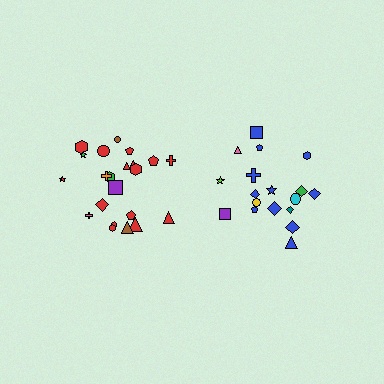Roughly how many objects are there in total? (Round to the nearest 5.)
Roughly 40 objects in total.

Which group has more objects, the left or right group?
The left group.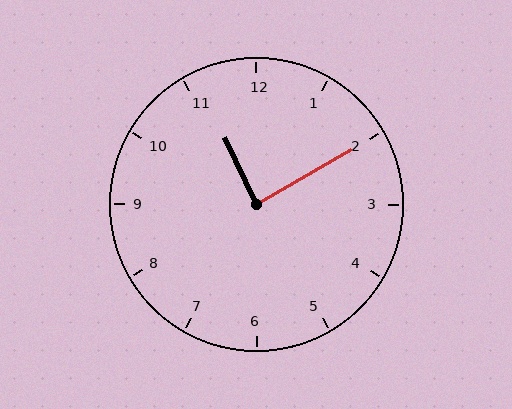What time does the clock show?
11:10.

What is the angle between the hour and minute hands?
Approximately 85 degrees.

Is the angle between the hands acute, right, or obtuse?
It is right.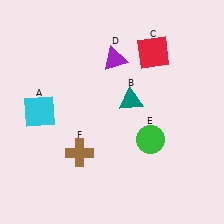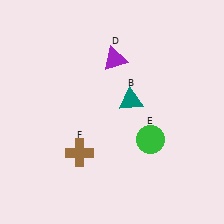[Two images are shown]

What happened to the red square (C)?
The red square (C) was removed in Image 2. It was in the top-right area of Image 1.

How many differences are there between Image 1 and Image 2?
There are 2 differences between the two images.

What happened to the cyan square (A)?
The cyan square (A) was removed in Image 2. It was in the top-left area of Image 1.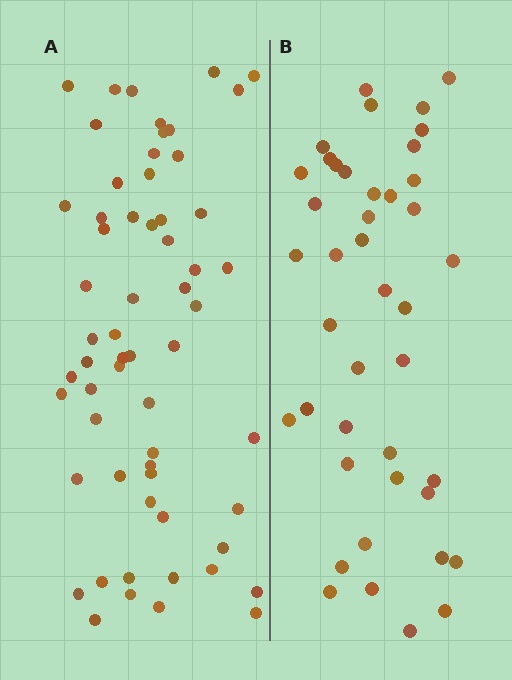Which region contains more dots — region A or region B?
Region A (the left region) has more dots.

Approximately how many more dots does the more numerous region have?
Region A has approximately 20 more dots than region B.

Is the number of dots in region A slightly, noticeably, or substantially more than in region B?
Region A has noticeably more, but not dramatically so. The ratio is roughly 1.4 to 1.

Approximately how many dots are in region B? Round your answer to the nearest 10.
About 40 dots. (The exact count is 42, which rounds to 40.)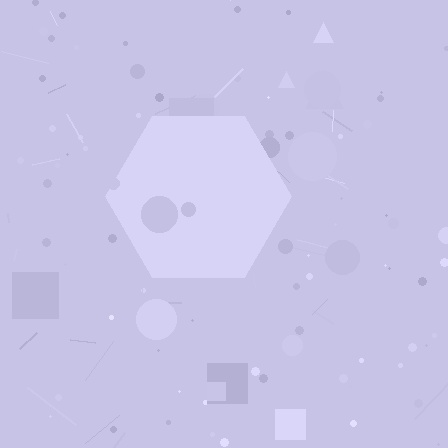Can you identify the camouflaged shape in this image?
The camouflaged shape is a hexagon.